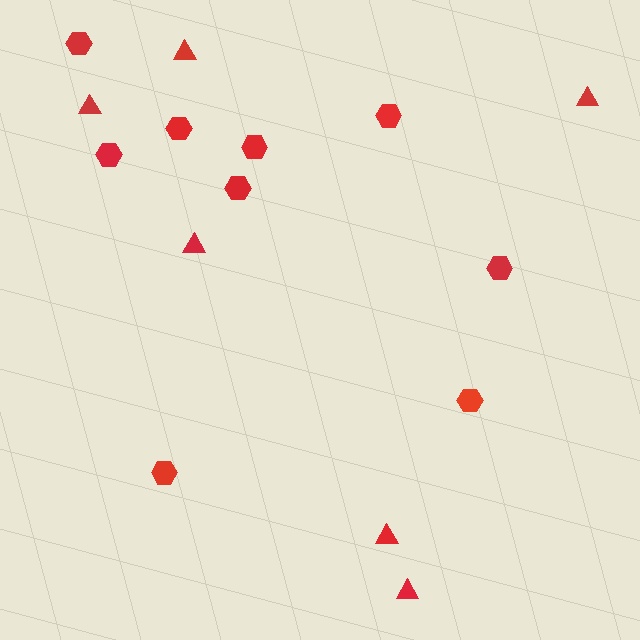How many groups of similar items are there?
There are 2 groups: one group of triangles (6) and one group of hexagons (9).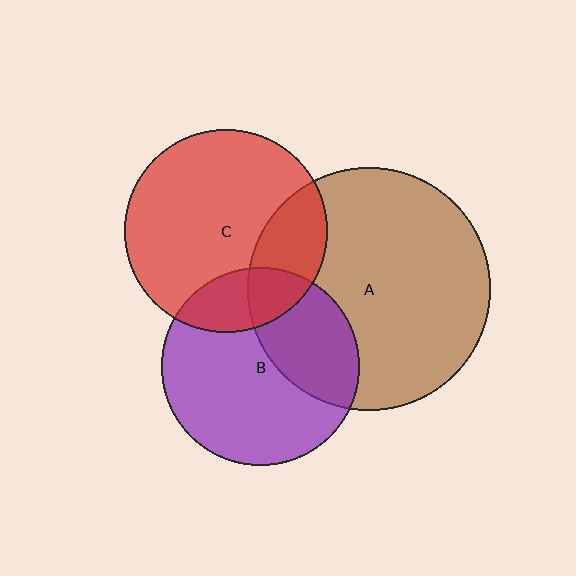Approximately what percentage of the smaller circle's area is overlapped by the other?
Approximately 25%.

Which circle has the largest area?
Circle A (brown).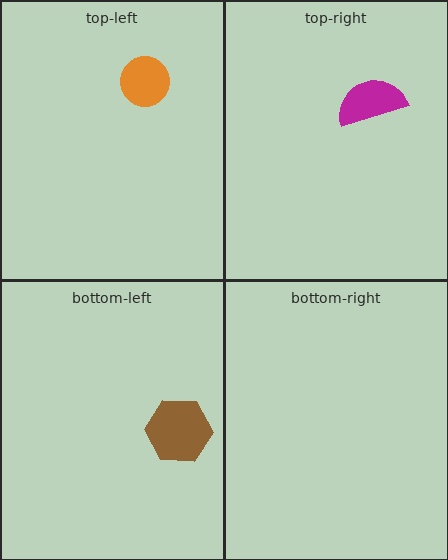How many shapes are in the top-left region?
1.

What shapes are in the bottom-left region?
The brown hexagon.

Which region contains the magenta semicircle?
The top-right region.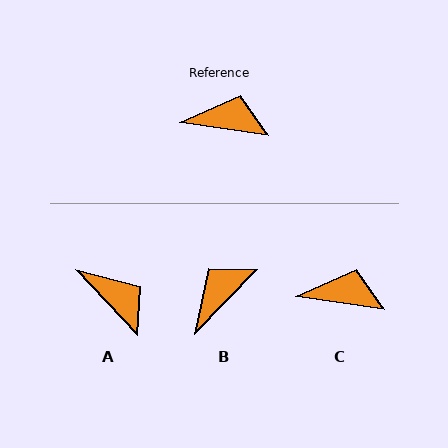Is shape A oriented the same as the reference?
No, it is off by about 39 degrees.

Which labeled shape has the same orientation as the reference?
C.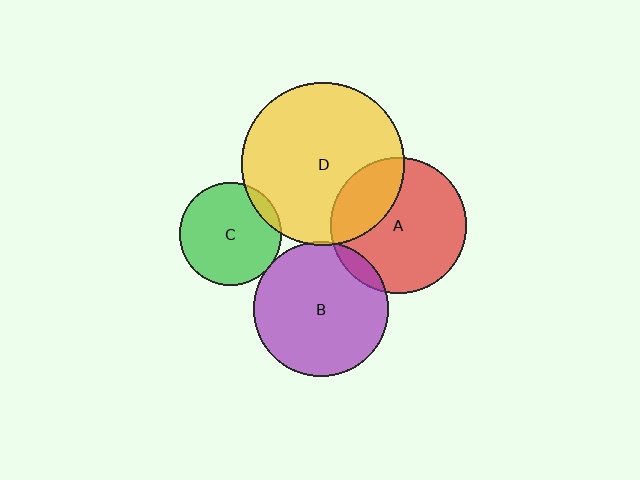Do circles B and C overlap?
Yes.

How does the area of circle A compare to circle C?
Approximately 1.7 times.